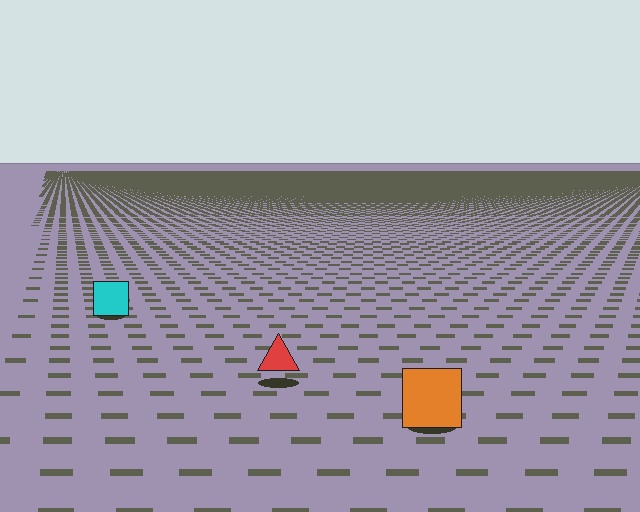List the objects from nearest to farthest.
From nearest to farthest: the orange square, the red triangle, the cyan square.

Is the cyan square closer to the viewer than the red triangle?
No. The red triangle is closer — you can tell from the texture gradient: the ground texture is coarser near it.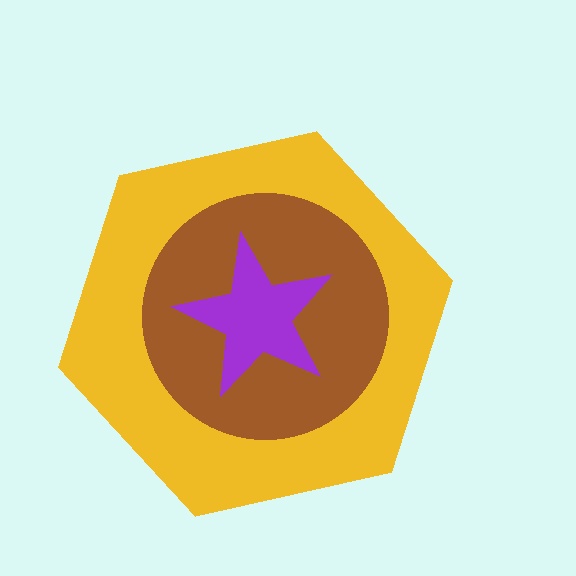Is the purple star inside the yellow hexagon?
Yes.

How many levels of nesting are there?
3.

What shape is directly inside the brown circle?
The purple star.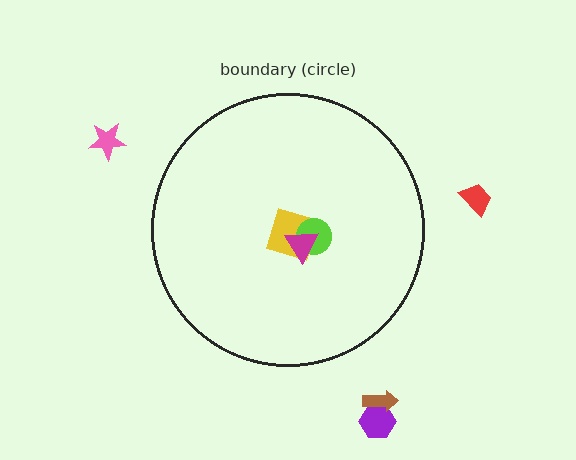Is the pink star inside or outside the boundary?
Outside.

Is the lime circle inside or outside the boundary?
Inside.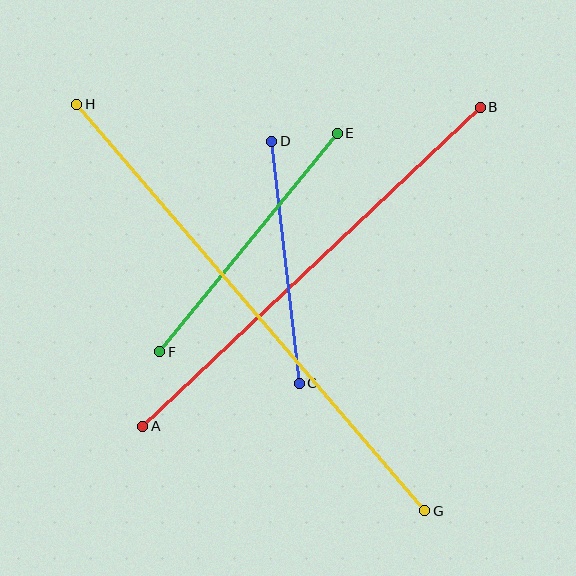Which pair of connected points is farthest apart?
Points G and H are farthest apart.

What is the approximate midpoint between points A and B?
The midpoint is at approximately (312, 267) pixels.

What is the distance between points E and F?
The distance is approximately 281 pixels.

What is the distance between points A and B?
The distance is approximately 464 pixels.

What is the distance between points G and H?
The distance is approximately 535 pixels.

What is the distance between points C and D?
The distance is approximately 243 pixels.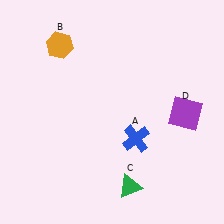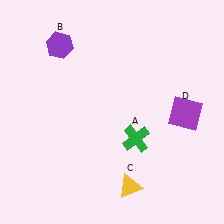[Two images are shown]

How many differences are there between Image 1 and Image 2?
There are 3 differences between the two images.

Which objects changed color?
A changed from blue to green. B changed from orange to purple. C changed from green to yellow.